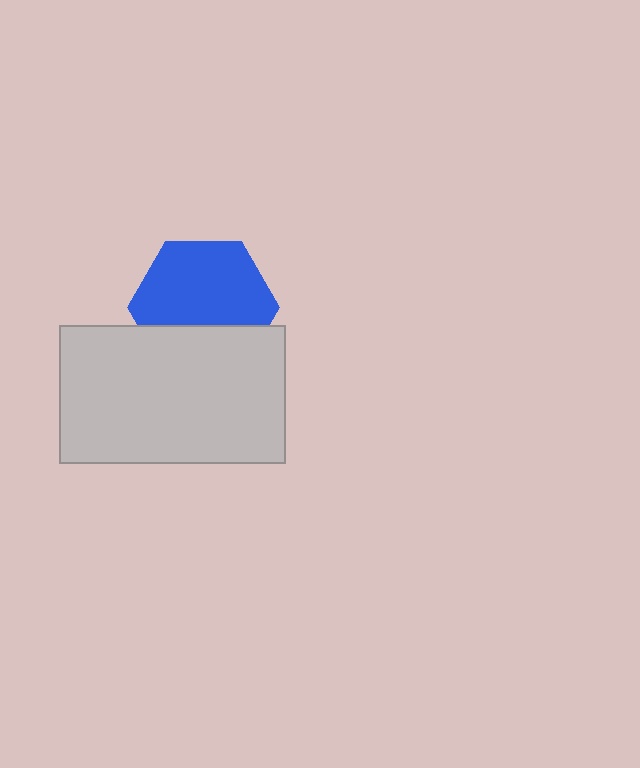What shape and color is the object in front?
The object in front is a light gray rectangle.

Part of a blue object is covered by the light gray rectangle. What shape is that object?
It is a hexagon.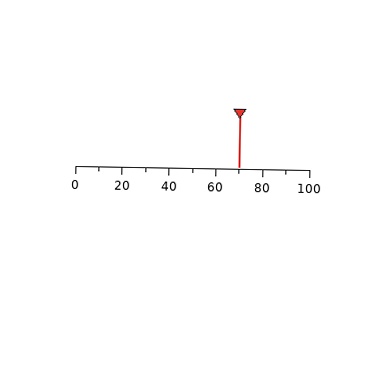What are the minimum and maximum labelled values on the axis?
The axis runs from 0 to 100.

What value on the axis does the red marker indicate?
The marker indicates approximately 70.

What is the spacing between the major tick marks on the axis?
The major ticks are spaced 20 apart.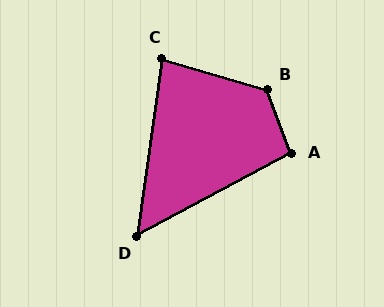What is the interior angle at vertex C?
Approximately 82 degrees (acute).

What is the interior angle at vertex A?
Approximately 98 degrees (obtuse).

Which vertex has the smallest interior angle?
D, at approximately 54 degrees.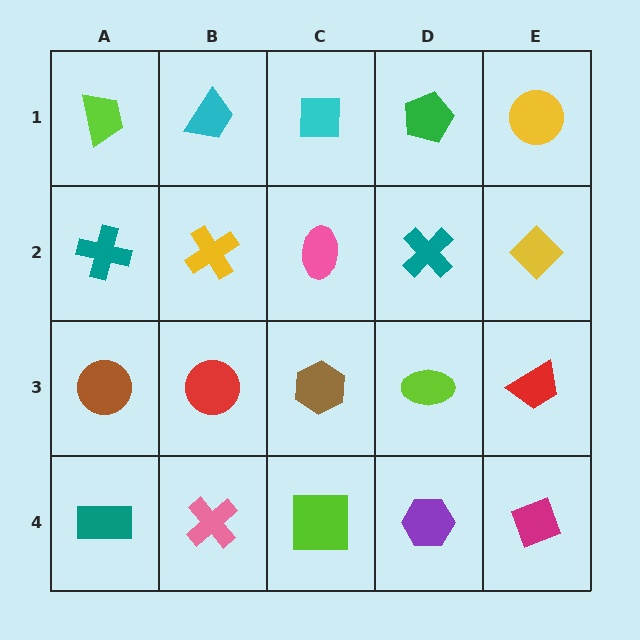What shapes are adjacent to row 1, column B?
A yellow cross (row 2, column B), a lime trapezoid (row 1, column A), a cyan square (row 1, column C).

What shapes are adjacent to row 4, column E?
A red trapezoid (row 3, column E), a purple hexagon (row 4, column D).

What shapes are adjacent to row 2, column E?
A yellow circle (row 1, column E), a red trapezoid (row 3, column E), a teal cross (row 2, column D).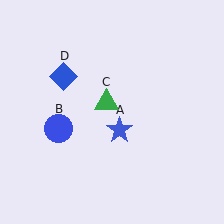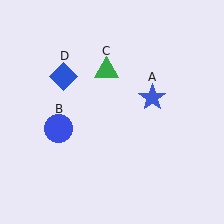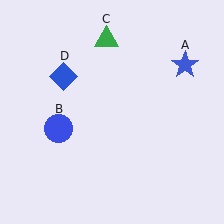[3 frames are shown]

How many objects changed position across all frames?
2 objects changed position: blue star (object A), green triangle (object C).